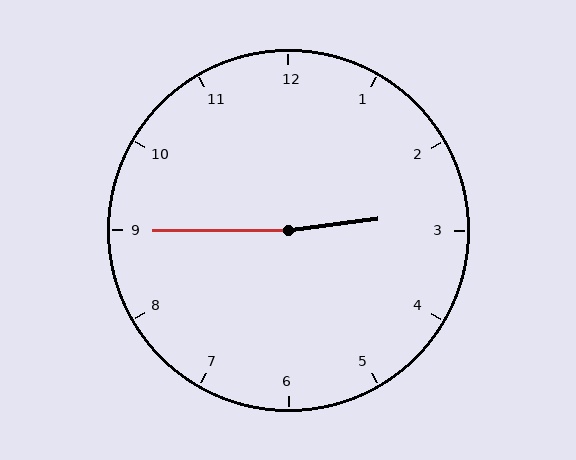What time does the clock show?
2:45.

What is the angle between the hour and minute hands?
Approximately 172 degrees.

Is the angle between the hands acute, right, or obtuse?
It is obtuse.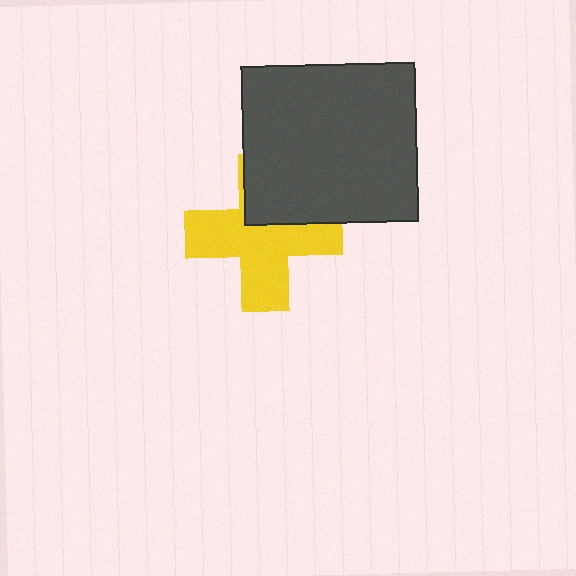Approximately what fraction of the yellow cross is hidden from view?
Roughly 32% of the yellow cross is hidden behind the dark gray rectangle.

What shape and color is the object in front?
The object in front is a dark gray rectangle.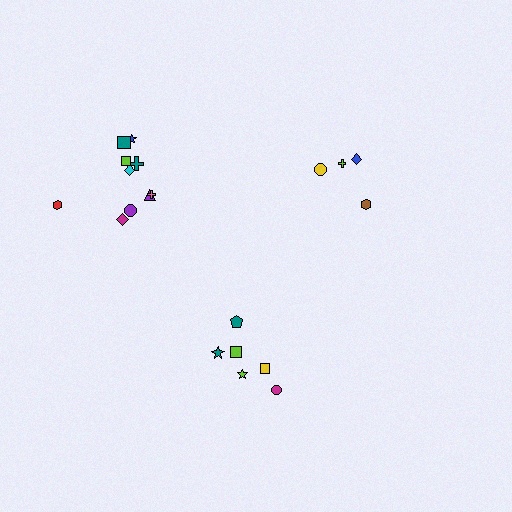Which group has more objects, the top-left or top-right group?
The top-left group.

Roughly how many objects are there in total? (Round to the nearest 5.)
Roughly 20 objects in total.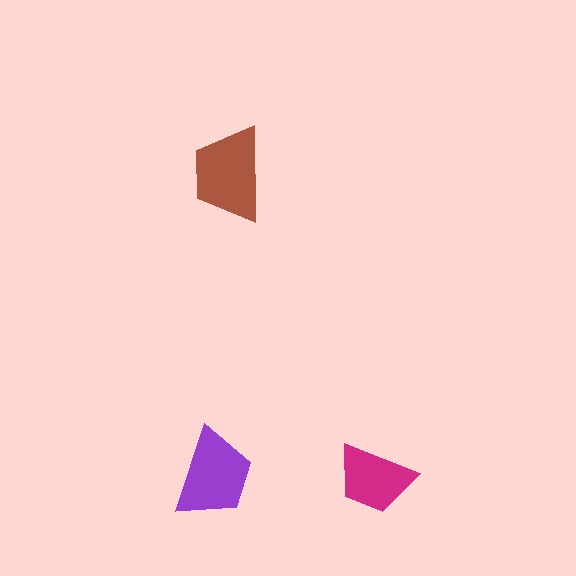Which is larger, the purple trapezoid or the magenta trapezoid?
The purple one.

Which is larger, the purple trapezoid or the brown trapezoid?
The brown one.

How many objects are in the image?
There are 3 objects in the image.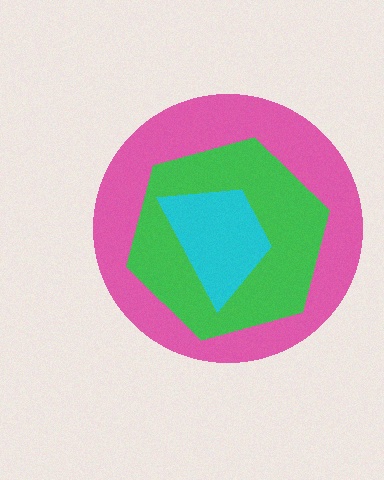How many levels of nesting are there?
3.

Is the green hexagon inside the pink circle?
Yes.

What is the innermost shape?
The cyan trapezoid.